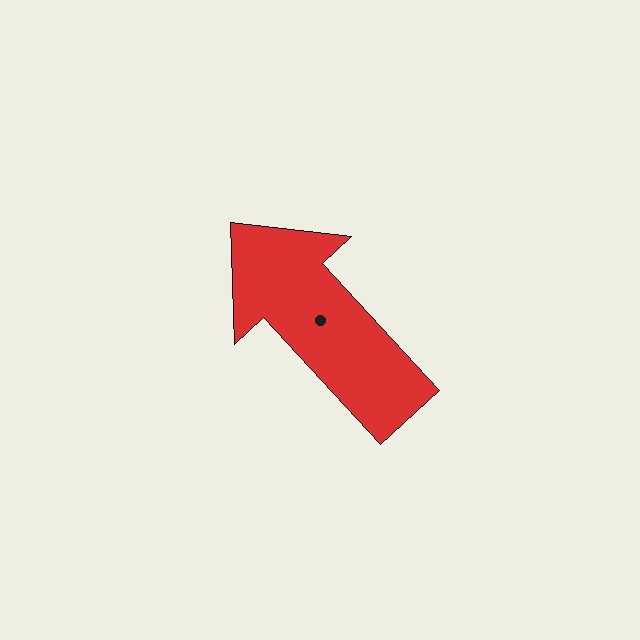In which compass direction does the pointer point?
Northwest.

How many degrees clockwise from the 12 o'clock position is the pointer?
Approximately 317 degrees.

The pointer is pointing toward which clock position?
Roughly 11 o'clock.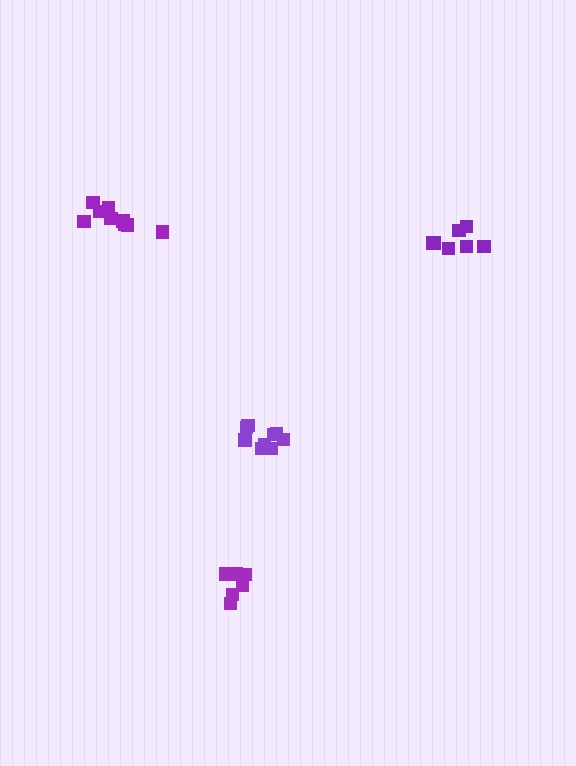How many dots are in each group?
Group 1: 9 dots, Group 2: 10 dots, Group 3: 7 dots, Group 4: 6 dots (32 total).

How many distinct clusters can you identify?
There are 4 distinct clusters.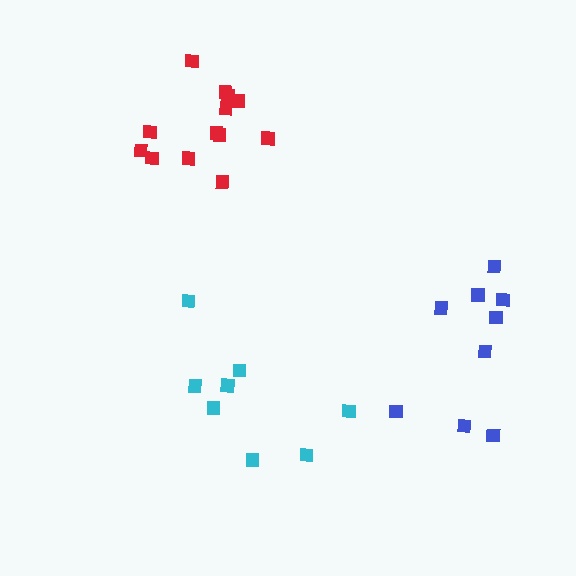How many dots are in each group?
Group 1: 9 dots, Group 2: 8 dots, Group 3: 13 dots (30 total).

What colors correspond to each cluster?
The clusters are colored: blue, cyan, red.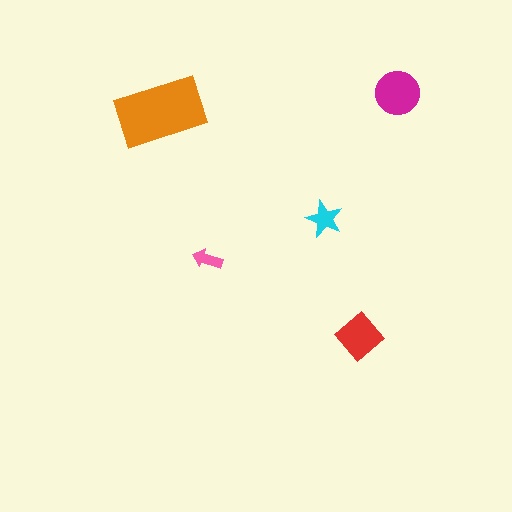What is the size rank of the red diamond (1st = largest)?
3rd.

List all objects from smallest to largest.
The pink arrow, the cyan star, the red diamond, the magenta circle, the orange rectangle.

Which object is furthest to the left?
The orange rectangle is leftmost.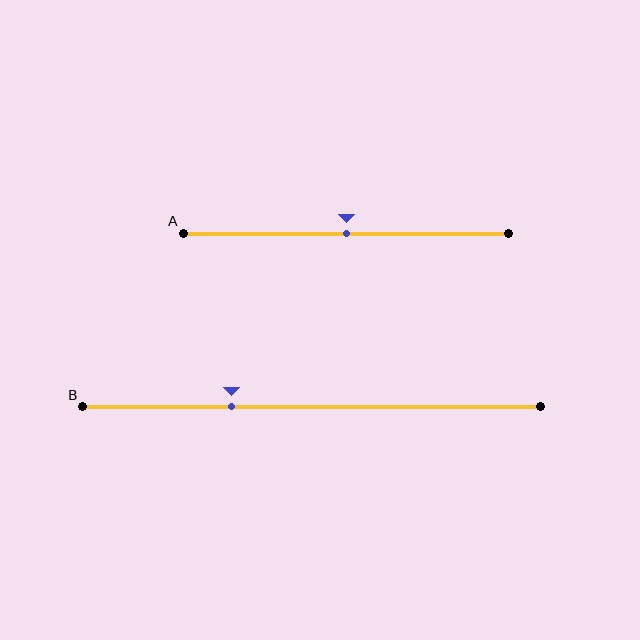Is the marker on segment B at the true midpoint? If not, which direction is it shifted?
No, the marker on segment B is shifted to the left by about 18% of the segment length.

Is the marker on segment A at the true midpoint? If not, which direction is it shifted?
Yes, the marker on segment A is at the true midpoint.